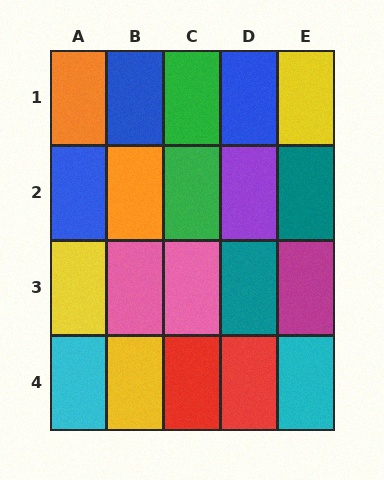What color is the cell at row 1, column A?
Orange.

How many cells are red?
2 cells are red.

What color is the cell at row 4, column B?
Yellow.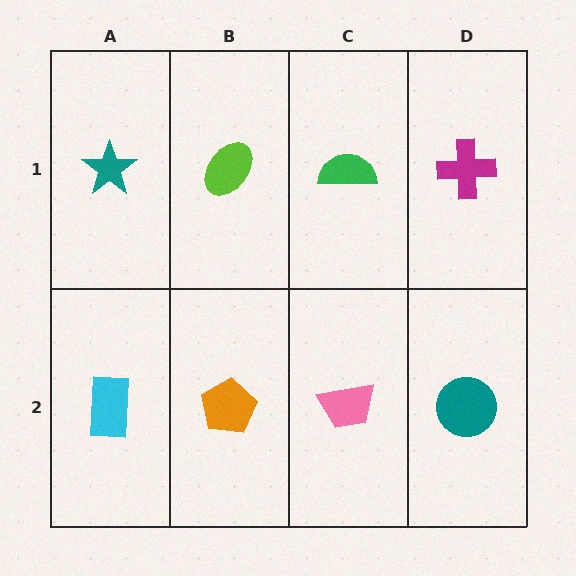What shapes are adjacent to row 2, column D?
A magenta cross (row 1, column D), a pink trapezoid (row 2, column C).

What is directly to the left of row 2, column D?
A pink trapezoid.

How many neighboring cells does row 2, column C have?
3.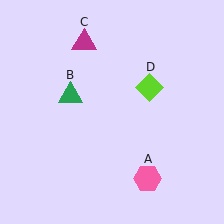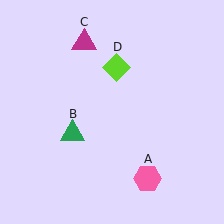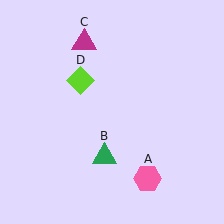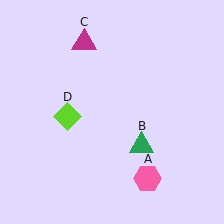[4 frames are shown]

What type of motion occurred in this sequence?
The green triangle (object B), lime diamond (object D) rotated counterclockwise around the center of the scene.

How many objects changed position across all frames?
2 objects changed position: green triangle (object B), lime diamond (object D).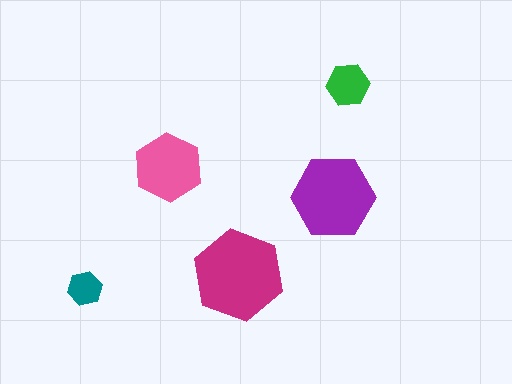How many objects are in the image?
There are 5 objects in the image.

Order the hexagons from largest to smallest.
the magenta one, the purple one, the pink one, the green one, the teal one.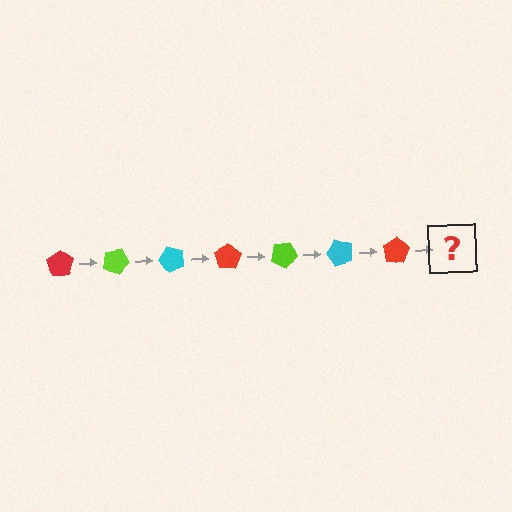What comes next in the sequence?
The next element should be a lime pentagon, rotated 175 degrees from the start.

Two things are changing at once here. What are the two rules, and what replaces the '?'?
The two rules are that it rotates 25 degrees each step and the color cycles through red, lime, and cyan. The '?' should be a lime pentagon, rotated 175 degrees from the start.